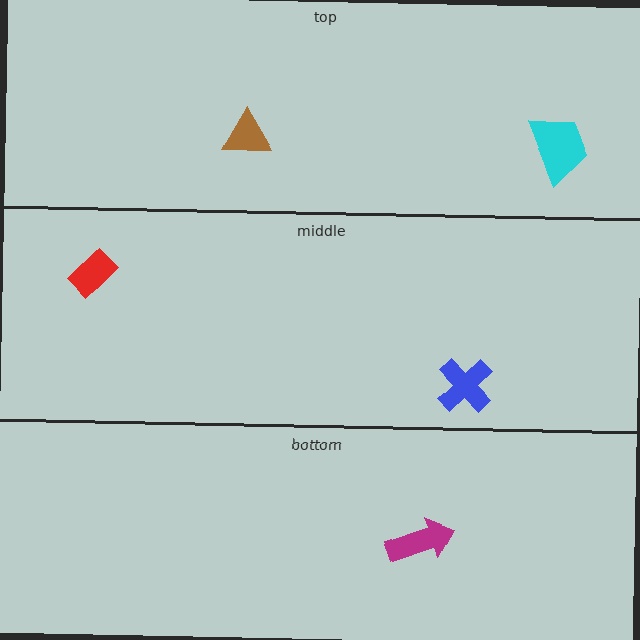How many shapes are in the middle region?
2.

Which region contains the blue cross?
The middle region.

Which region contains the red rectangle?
The middle region.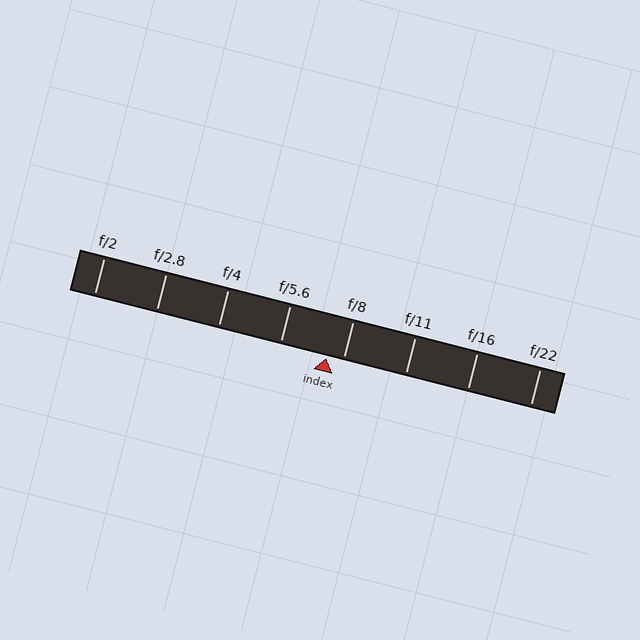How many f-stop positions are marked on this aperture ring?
There are 8 f-stop positions marked.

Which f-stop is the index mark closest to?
The index mark is closest to f/8.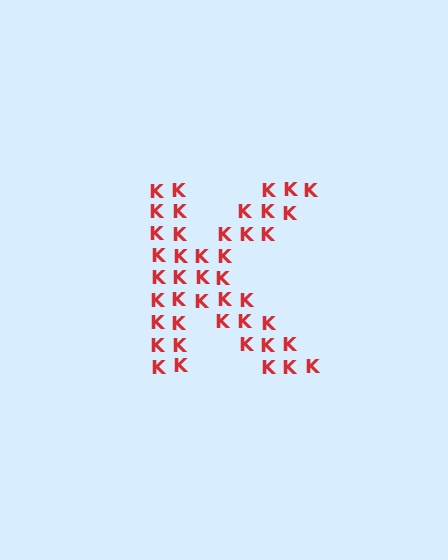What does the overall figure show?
The overall figure shows the letter K.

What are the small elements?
The small elements are letter K's.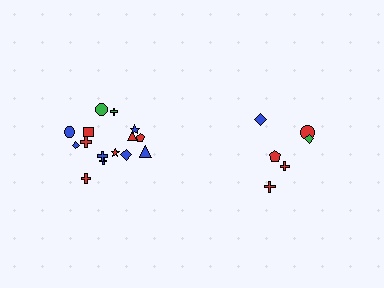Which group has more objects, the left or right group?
The left group.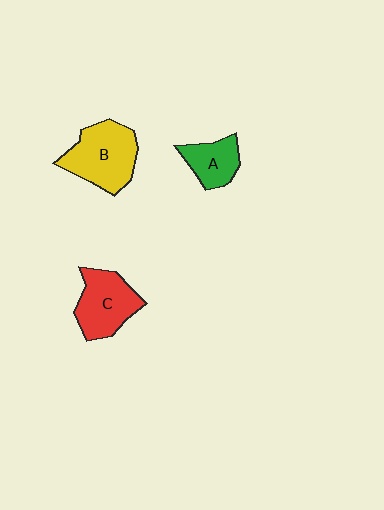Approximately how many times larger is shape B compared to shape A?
Approximately 1.8 times.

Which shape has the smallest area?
Shape A (green).